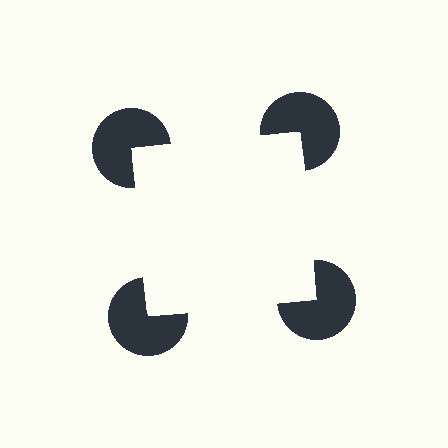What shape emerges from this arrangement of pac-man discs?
An illusory square — its edges are inferred from the aligned wedge cuts in the pac-man discs, not physically drawn.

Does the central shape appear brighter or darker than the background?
It typically appears slightly brighter than the background, even though no actual brightness change is drawn.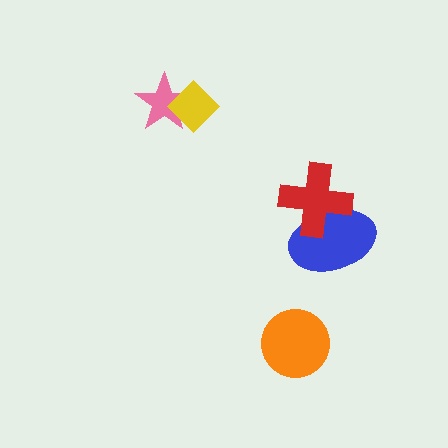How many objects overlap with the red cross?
1 object overlaps with the red cross.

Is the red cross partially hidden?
No, no other shape covers it.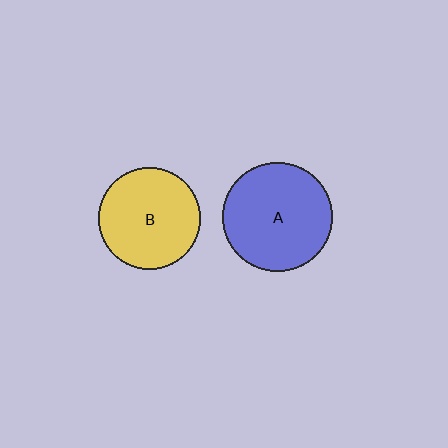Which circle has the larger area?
Circle A (blue).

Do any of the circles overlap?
No, none of the circles overlap.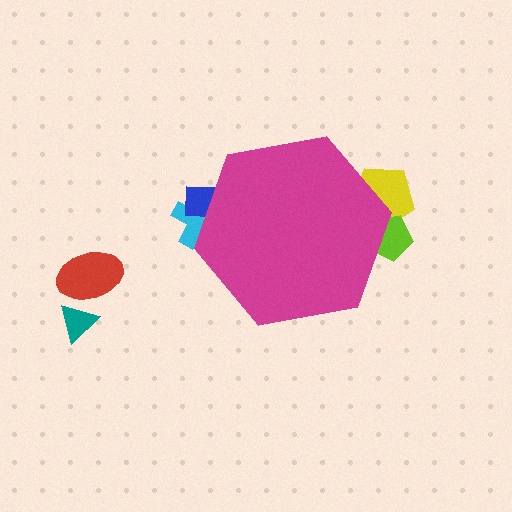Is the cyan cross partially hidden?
Yes, the cyan cross is partially hidden behind the magenta hexagon.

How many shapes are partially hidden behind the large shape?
4 shapes are partially hidden.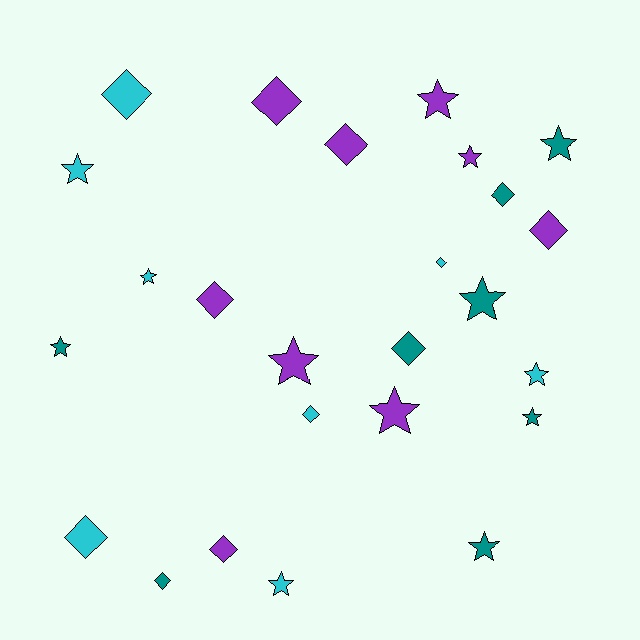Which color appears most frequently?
Purple, with 9 objects.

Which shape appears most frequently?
Star, with 13 objects.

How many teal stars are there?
There are 5 teal stars.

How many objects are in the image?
There are 25 objects.